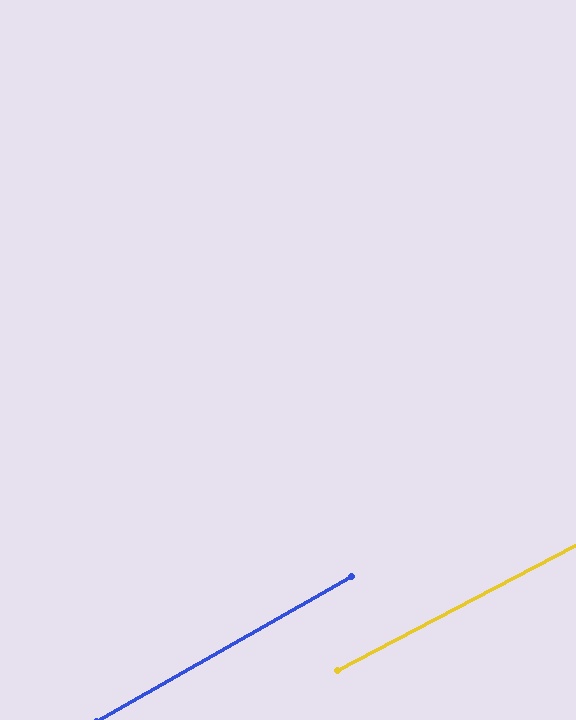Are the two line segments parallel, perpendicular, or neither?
Parallel — their directions differ by only 1.9°.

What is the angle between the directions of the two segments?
Approximately 2 degrees.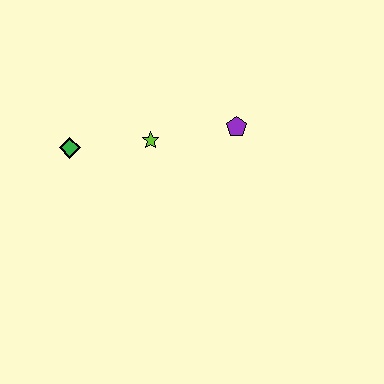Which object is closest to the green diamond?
The lime star is closest to the green diamond.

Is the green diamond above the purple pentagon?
No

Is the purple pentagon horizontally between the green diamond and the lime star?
No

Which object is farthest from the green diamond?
The purple pentagon is farthest from the green diamond.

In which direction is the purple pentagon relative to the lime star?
The purple pentagon is to the right of the lime star.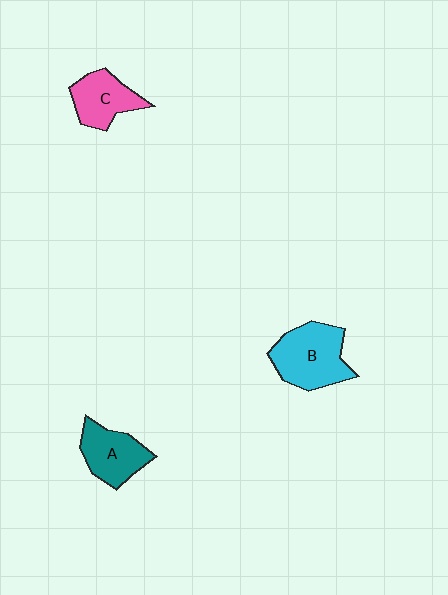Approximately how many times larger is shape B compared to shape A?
Approximately 1.3 times.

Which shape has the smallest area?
Shape C (pink).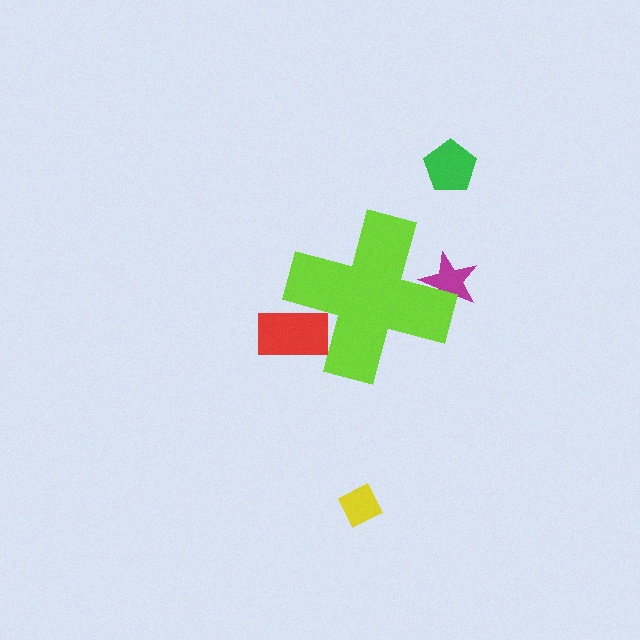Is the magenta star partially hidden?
Yes, the magenta star is partially hidden behind the lime cross.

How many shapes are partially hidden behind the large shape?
2 shapes are partially hidden.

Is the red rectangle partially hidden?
Yes, the red rectangle is partially hidden behind the lime cross.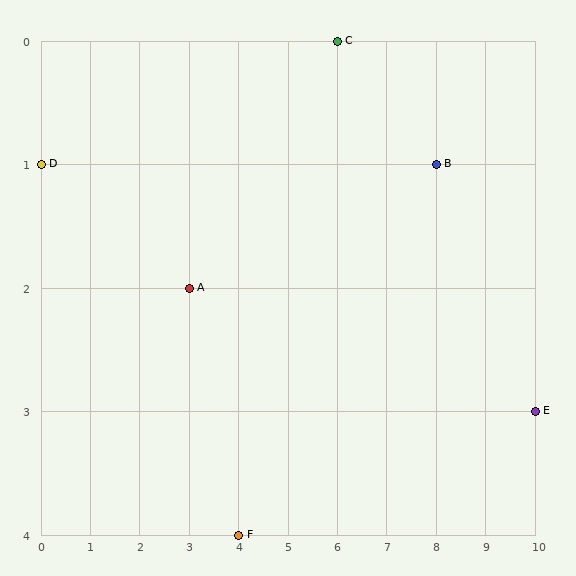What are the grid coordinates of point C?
Point C is at grid coordinates (6, 0).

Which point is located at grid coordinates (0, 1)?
Point D is at (0, 1).